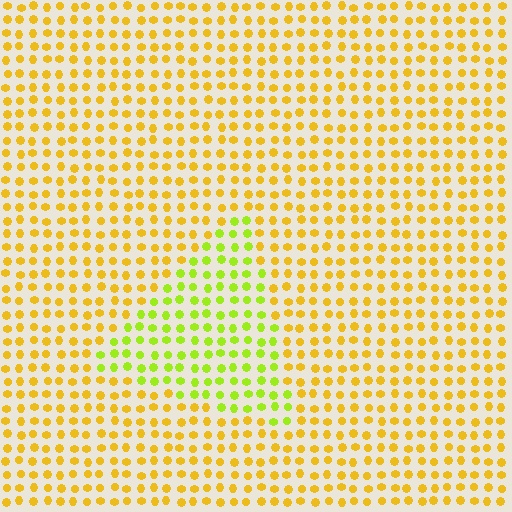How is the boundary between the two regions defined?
The boundary is defined purely by a slight shift in hue (about 38 degrees). Spacing, size, and orientation are identical on both sides.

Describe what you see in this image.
The image is filled with small yellow elements in a uniform arrangement. A triangle-shaped region is visible where the elements are tinted to a slightly different hue, forming a subtle color boundary.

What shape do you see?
I see a triangle.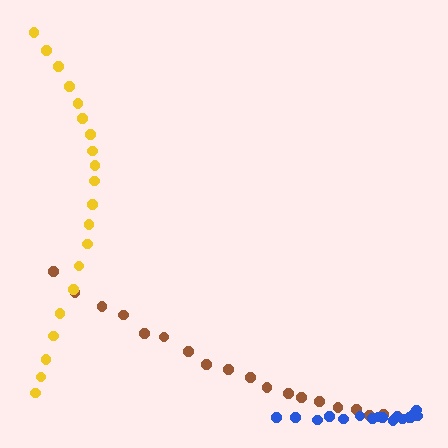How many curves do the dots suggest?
There are 3 distinct paths.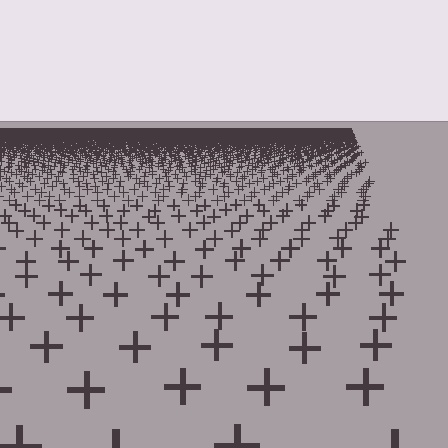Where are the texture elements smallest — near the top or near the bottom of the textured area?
Near the top.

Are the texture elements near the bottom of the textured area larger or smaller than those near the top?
Larger. Near the bottom, elements are closer to the viewer and appear at a bigger on-screen size.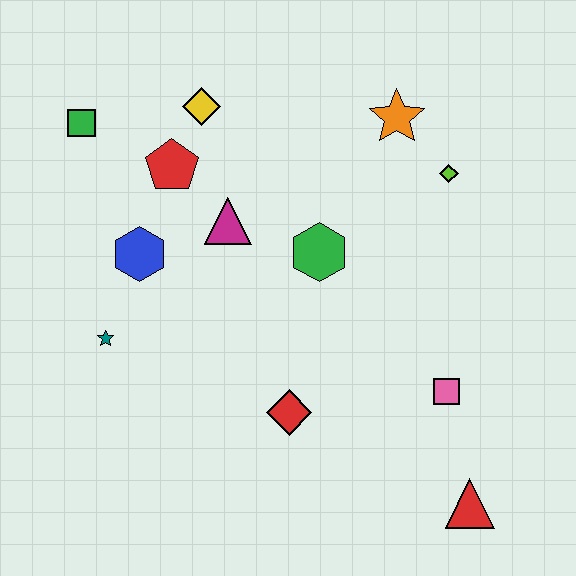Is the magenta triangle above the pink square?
Yes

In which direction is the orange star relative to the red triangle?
The orange star is above the red triangle.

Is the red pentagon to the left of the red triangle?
Yes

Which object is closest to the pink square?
The red triangle is closest to the pink square.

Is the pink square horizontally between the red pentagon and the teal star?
No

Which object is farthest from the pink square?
The green square is farthest from the pink square.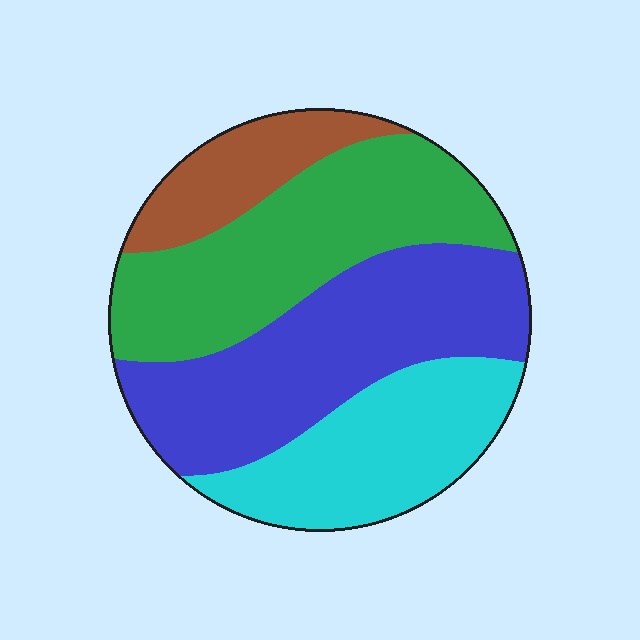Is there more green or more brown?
Green.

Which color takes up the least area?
Brown, at roughly 10%.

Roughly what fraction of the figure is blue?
Blue takes up between a quarter and a half of the figure.